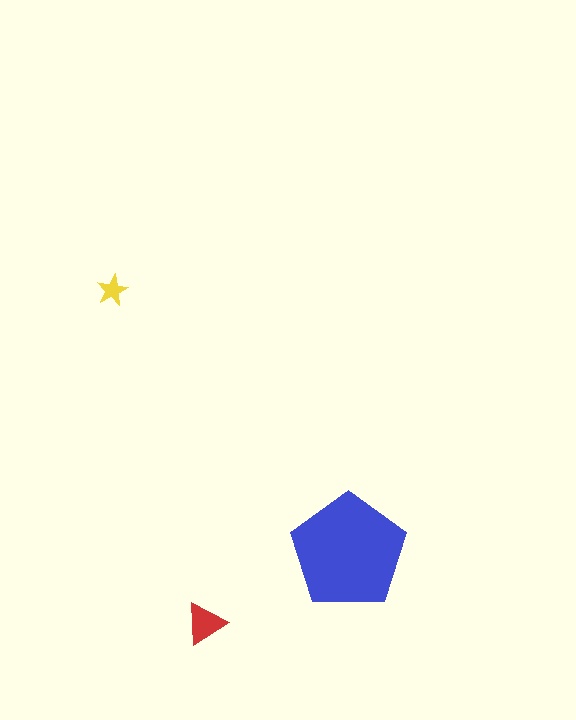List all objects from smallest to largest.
The yellow star, the red triangle, the blue pentagon.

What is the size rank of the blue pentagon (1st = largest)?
1st.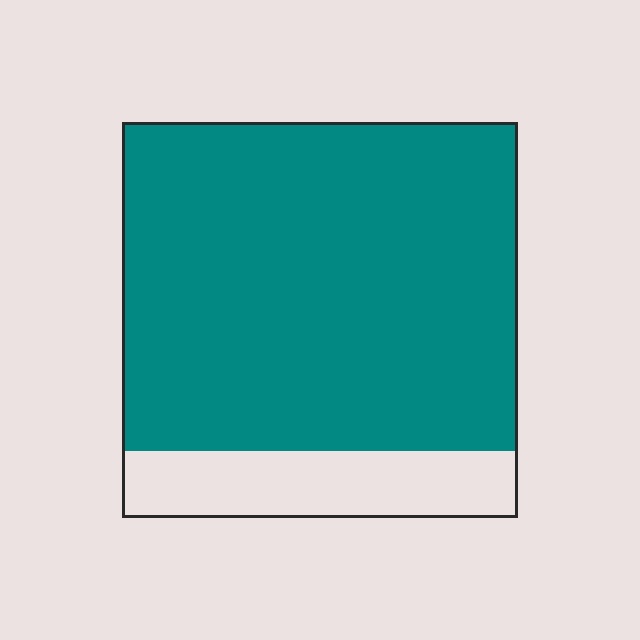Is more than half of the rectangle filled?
Yes.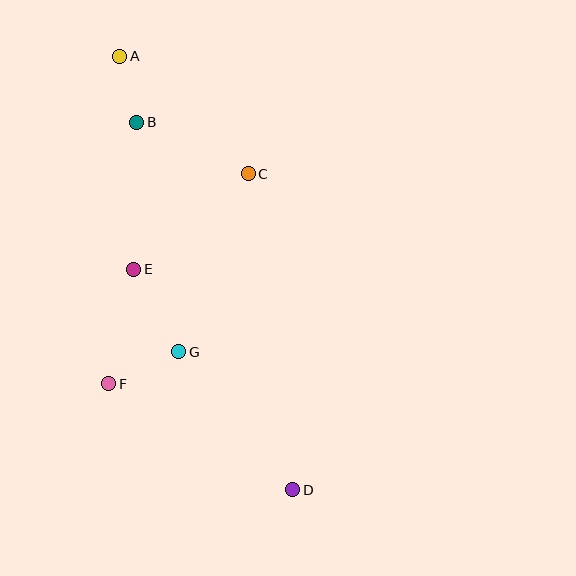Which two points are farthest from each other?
Points A and D are farthest from each other.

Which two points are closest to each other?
Points A and B are closest to each other.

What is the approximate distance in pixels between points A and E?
The distance between A and E is approximately 214 pixels.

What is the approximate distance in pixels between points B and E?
The distance between B and E is approximately 147 pixels.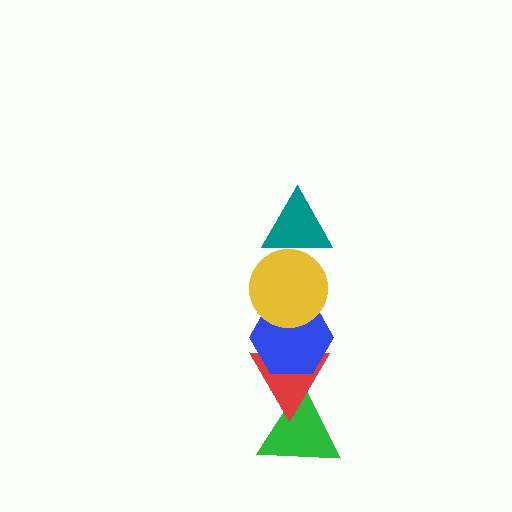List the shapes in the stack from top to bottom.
From top to bottom: the teal triangle, the yellow circle, the blue hexagon, the red triangle, the green triangle.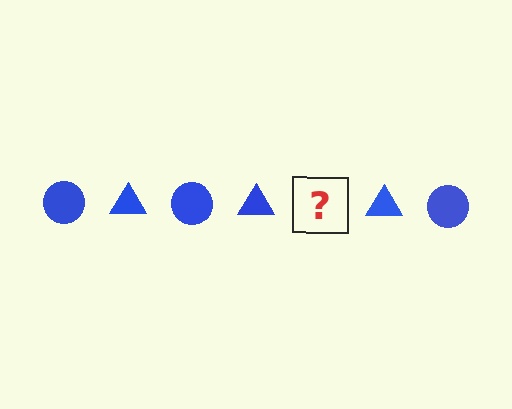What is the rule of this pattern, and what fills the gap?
The rule is that the pattern cycles through circle, triangle shapes in blue. The gap should be filled with a blue circle.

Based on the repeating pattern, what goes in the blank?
The blank should be a blue circle.